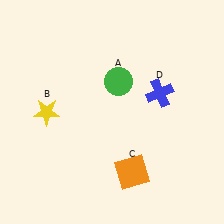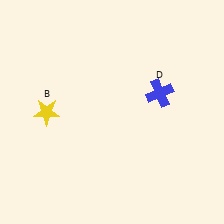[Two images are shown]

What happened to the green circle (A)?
The green circle (A) was removed in Image 2. It was in the top-right area of Image 1.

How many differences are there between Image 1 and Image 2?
There are 2 differences between the two images.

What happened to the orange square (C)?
The orange square (C) was removed in Image 2. It was in the bottom-right area of Image 1.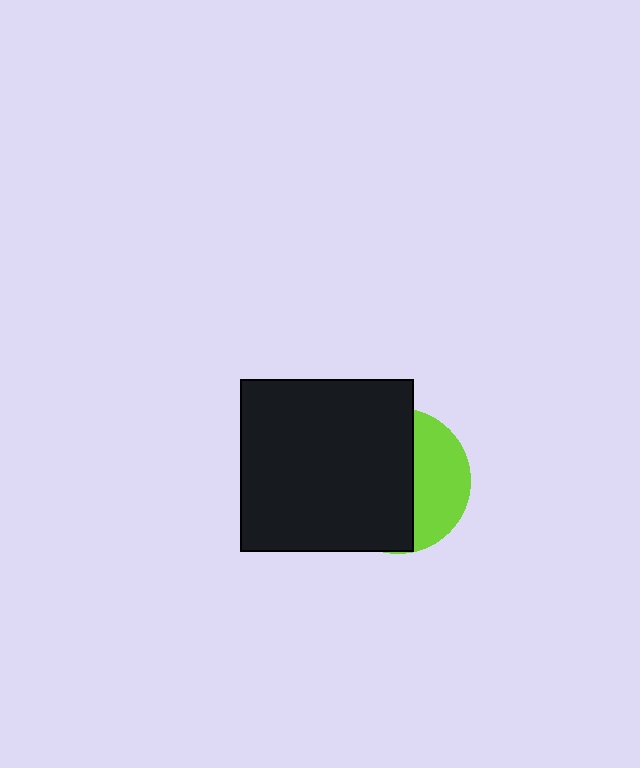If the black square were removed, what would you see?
You would see the complete lime circle.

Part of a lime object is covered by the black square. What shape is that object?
It is a circle.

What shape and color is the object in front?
The object in front is a black square.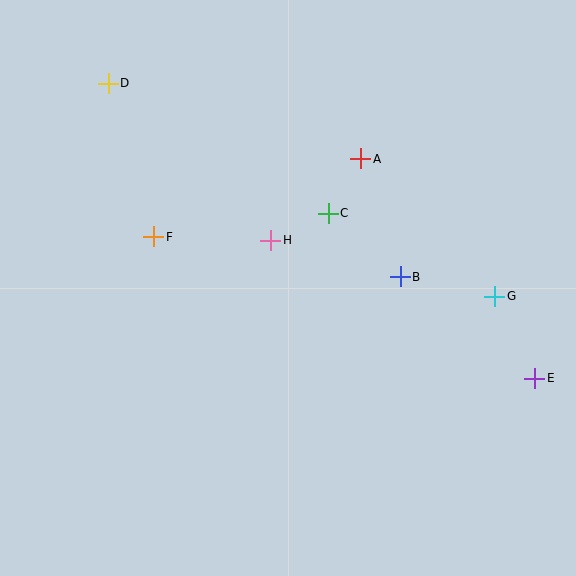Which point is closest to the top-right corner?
Point A is closest to the top-right corner.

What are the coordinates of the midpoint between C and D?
The midpoint between C and D is at (218, 148).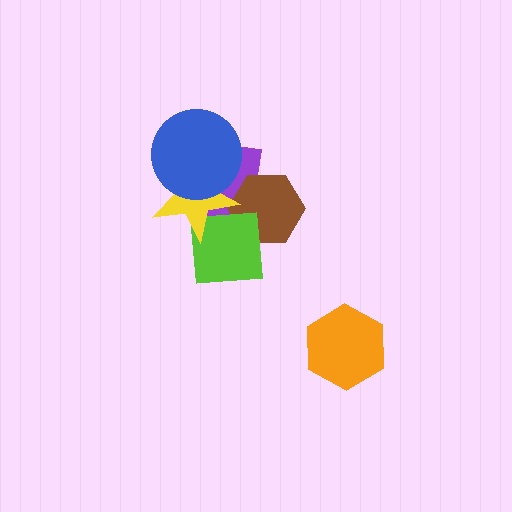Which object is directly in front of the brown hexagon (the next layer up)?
The lime square is directly in front of the brown hexagon.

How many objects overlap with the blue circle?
2 objects overlap with the blue circle.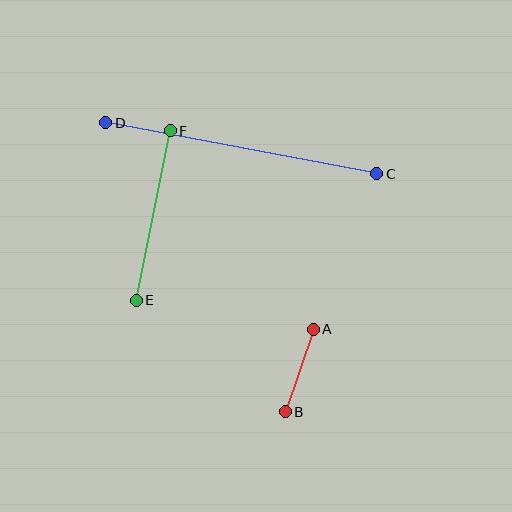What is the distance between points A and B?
The distance is approximately 87 pixels.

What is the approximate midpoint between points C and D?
The midpoint is at approximately (241, 148) pixels.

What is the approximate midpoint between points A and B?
The midpoint is at approximately (299, 370) pixels.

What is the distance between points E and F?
The distance is approximately 173 pixels.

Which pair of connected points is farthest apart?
Points C and D are farthest apart.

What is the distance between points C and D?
The distance is approximately 275 pixels.